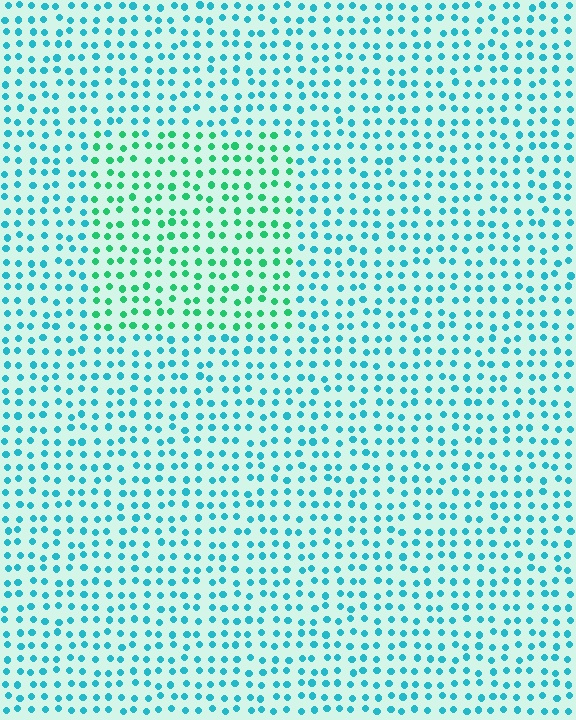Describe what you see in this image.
The image is filled with small cyan elements in a uniform arrangement. A rectangle-shaped region is visible where the elements are tinted to a slightly different hue, forming a subtle color boundary.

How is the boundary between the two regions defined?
The boundary is defined purely by a slight shift in hue (about 38 degrees). Spacing, size, and orientation are identical on both sides.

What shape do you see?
I see a rectangle.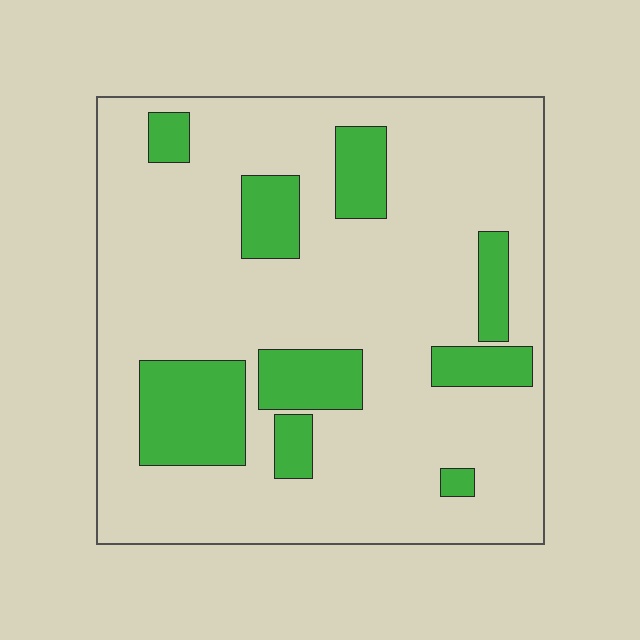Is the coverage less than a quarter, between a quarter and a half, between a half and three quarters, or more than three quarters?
Less than a quarter.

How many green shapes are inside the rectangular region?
9.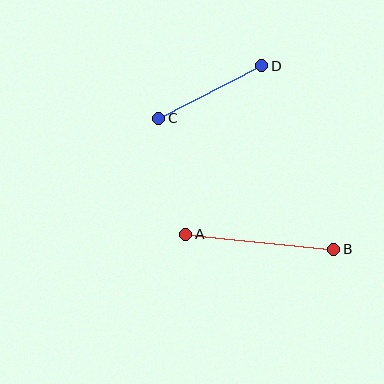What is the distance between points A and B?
The distance is approximately 148 pixels.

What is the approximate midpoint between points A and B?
The midpoint is at approximately (260, 242) pixels.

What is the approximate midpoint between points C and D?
The midpoint is at approximately (210, 92) pixels.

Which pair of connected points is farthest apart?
Points A and B are farthest apart.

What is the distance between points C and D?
The distance is approximately 116 pixels.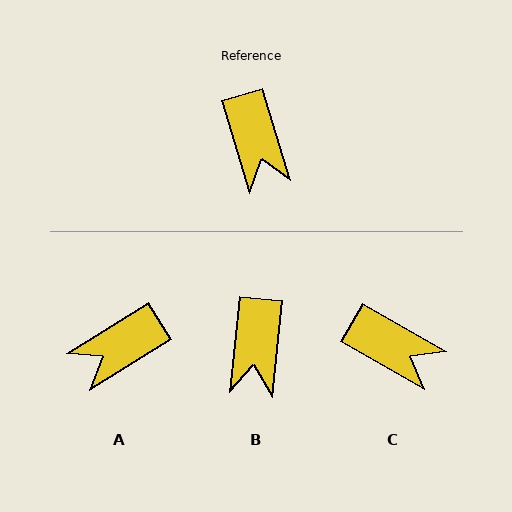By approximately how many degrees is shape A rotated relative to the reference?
Approximately 75 degrees clockwise.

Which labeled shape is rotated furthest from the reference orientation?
A, about 75 degrees away.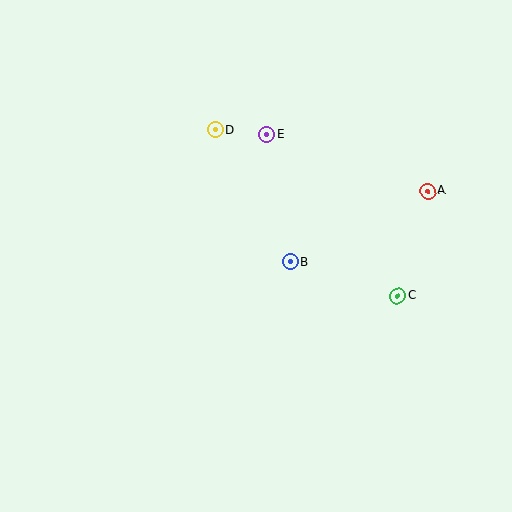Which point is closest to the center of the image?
Point B at (290, 262) is closest to the center.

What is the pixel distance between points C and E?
The distance between C and E is 208 pixels.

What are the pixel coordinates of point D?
Point D is at (215, 130).